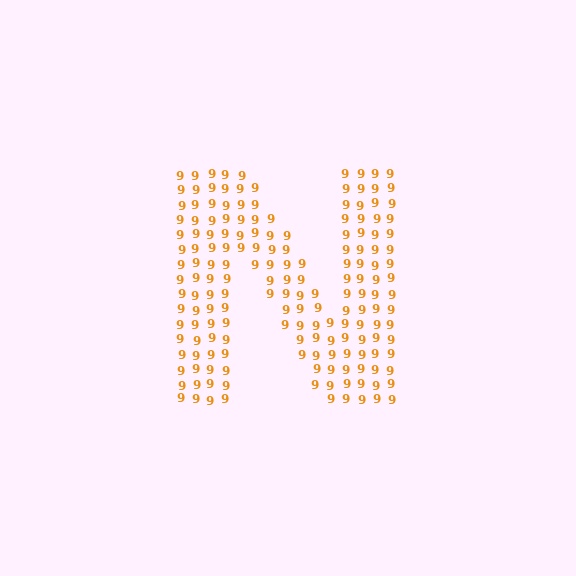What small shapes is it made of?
It is made of small digit 9's.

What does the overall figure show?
The overall figure shows the letter N.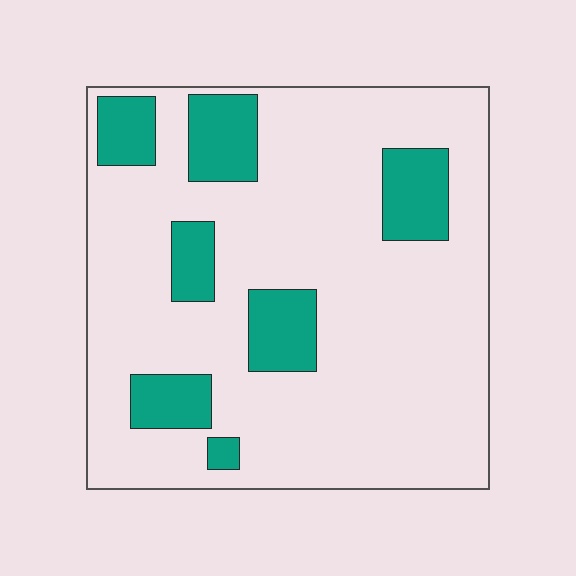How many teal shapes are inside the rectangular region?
7.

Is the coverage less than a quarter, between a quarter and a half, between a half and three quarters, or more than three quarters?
Less than a quarter.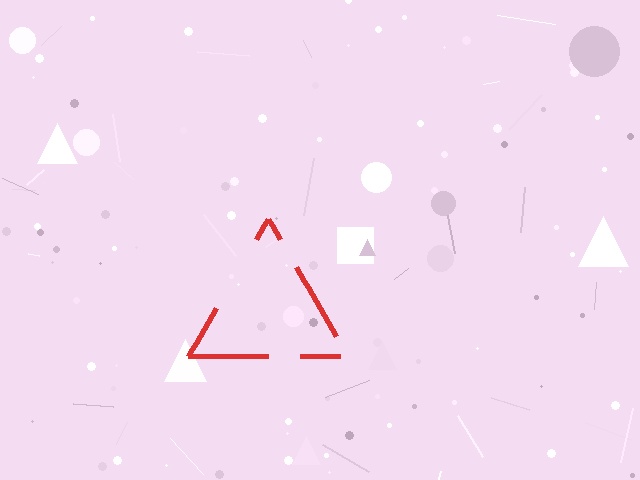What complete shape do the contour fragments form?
The contour fragments form a triangle.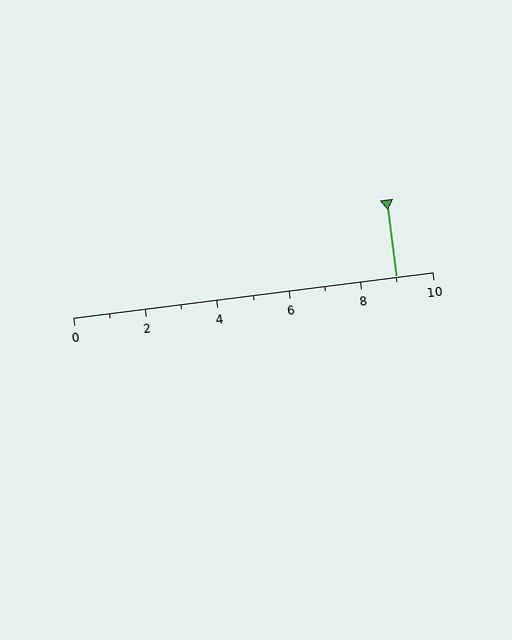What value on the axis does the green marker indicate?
The marker indicates approximately 9.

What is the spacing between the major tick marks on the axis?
The major ticks are spaced 2 apart.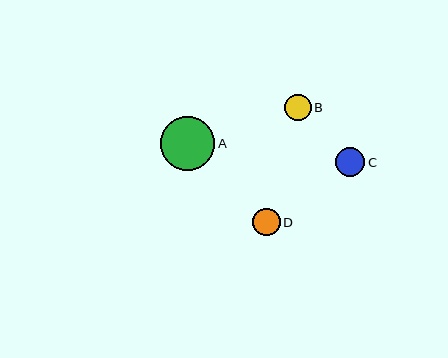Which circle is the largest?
Circle A is the largest with a size of approximately 54 pixels.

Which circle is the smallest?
Circle B is the smallest with a size of approximately 27 pixels.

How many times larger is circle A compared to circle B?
Circle A is approximately 2.0 times the size of circle B.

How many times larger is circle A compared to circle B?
Circle A is approximately 2.0 times the size of circle B.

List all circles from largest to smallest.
From largest to smallest: A, C, D, B.